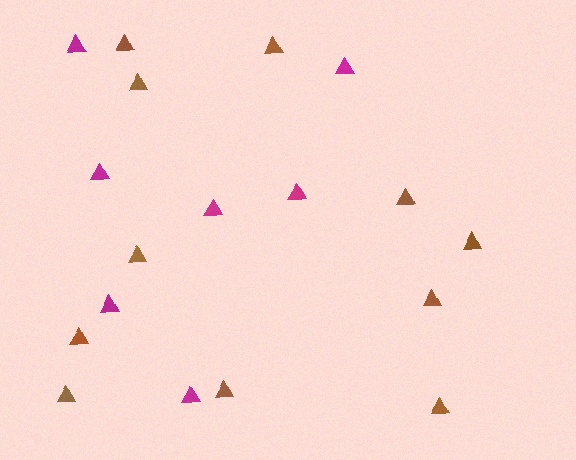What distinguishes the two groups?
There are 2 groups: one group of magenta triangles (7) and one group of brown triangles (11).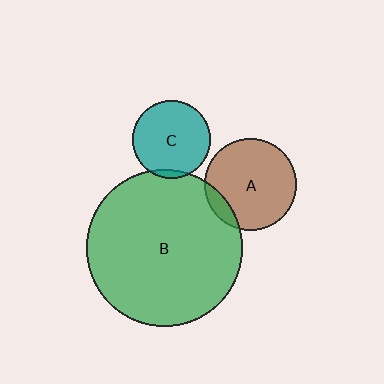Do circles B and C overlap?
Yes.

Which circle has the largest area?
Circle B (green).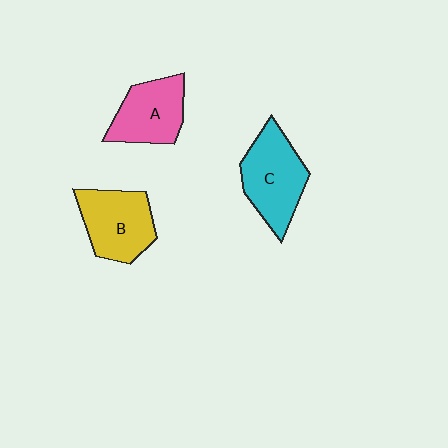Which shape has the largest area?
Shape C (cyan).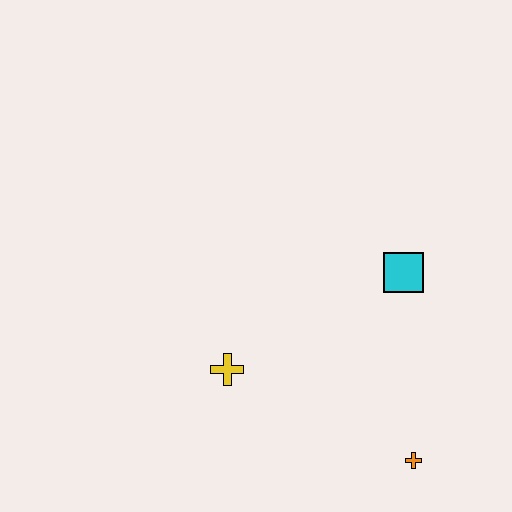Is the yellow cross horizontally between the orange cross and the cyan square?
No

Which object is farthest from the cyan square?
The yellow cross is farthest from the cyan square.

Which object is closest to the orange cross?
The cyan square is closest to the orange cross.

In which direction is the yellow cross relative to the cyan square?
The yellow cross is to the left of the cyan square.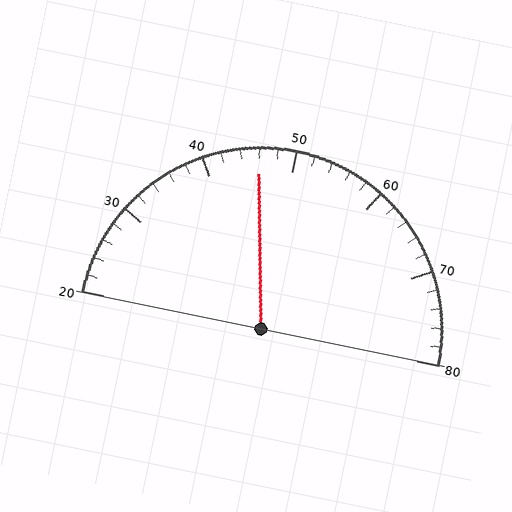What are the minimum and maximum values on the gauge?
The gauge ranges from 20 to 80.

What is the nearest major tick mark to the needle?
The nearest major tick mark is 50.